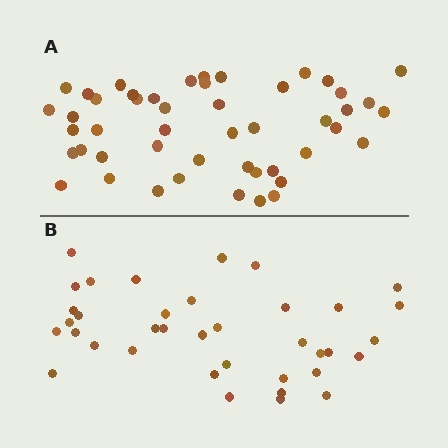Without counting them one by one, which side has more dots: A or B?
Region A (the top region) has more dots.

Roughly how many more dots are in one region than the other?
Region A has roughly 12 or so more dots than region B.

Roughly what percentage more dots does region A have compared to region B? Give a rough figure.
About 30% more.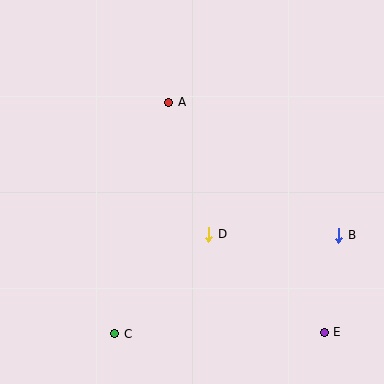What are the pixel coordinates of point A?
Point A is at (169, 102).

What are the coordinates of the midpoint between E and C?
The midpoint between E and C is at (219, 333).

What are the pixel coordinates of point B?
Point B is at (339, 235).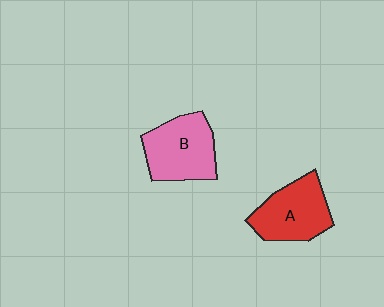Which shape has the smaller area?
Shape A (red).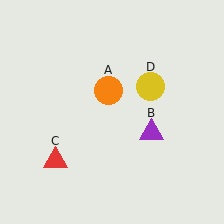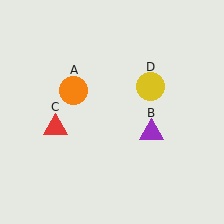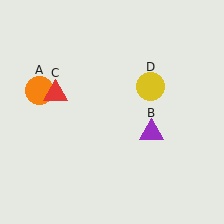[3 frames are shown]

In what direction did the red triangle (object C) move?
The red triangle (object C) moved up.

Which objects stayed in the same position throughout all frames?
Purple triangle (object B) and yellow circle (object D) remained stationary.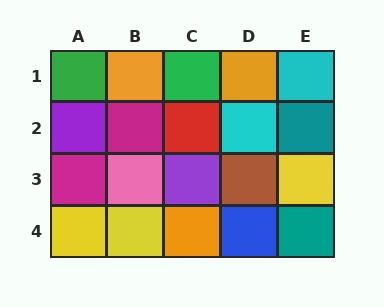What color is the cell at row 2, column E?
Teal.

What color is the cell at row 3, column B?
Pink.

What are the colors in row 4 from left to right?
Yellow, yellow, orange, blue, teal.